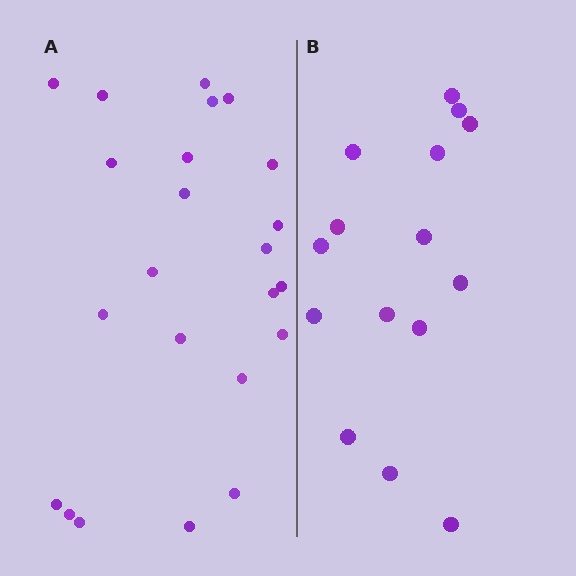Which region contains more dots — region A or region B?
Region A (the left region) has more dots.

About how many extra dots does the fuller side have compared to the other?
Region A has roughly 8 or so more dots than region B.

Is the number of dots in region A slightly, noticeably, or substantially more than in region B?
Region A has substantially more. The ratio is roughly 1.5 to 1.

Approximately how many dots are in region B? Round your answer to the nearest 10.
About 20 dots. (The exact count is 15, which rounds to 20.)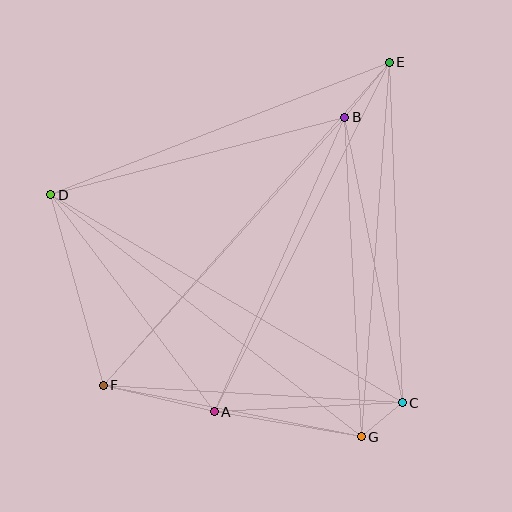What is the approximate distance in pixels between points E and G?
The distance between E and G is approximately 375 pixels.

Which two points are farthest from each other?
Points E and F are farthest from each other.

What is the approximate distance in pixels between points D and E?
The distance between D and E is approximately 364 pixels.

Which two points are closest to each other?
Points C and G are closest to each other.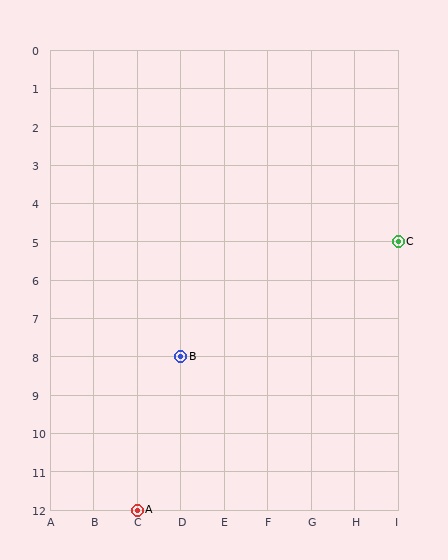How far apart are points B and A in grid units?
Points B and A are 1 column and 4 rows apart (about 4.1 grid units diagonally).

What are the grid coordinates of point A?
Point A is at grid coordinates (C, 12).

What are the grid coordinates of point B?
Point B is at grid coordinates (D, 8).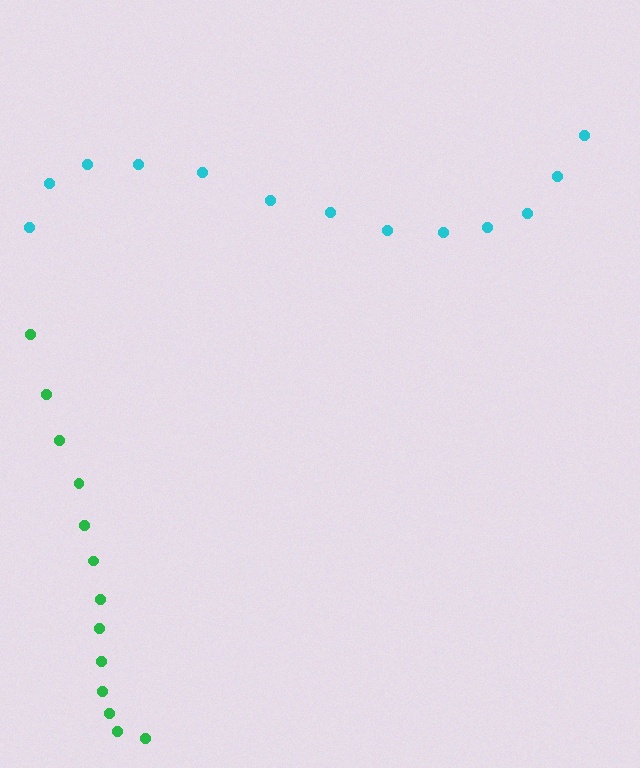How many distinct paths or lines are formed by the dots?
There are 2 distinct paths.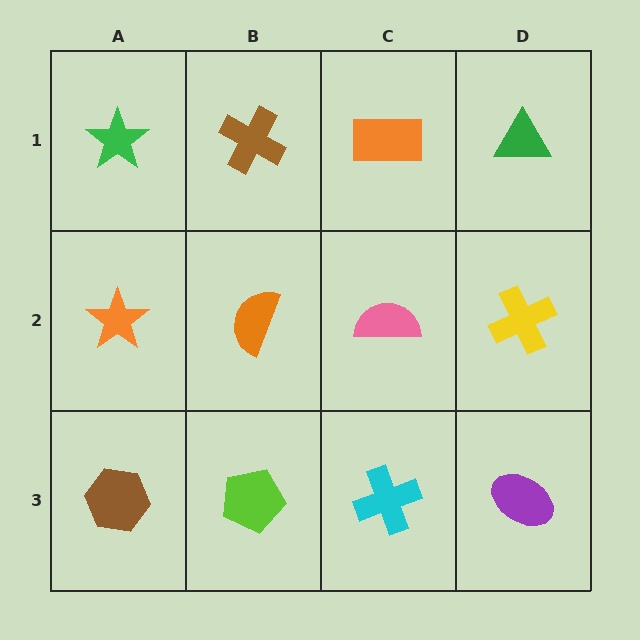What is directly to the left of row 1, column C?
A brown cross.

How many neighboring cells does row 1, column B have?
3.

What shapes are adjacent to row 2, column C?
An orange rectangle (row 1, column C), a cyan cross (row 3, column C), an orange semicircle (row 2, column B), a yellow cross (row 2, column D).